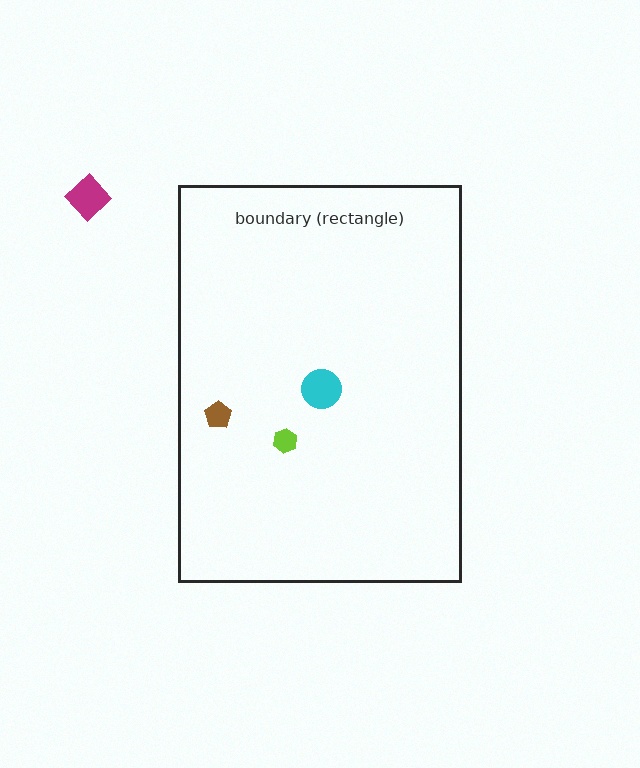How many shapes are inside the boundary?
3 inside, 1 outside.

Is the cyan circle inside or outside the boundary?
Inside.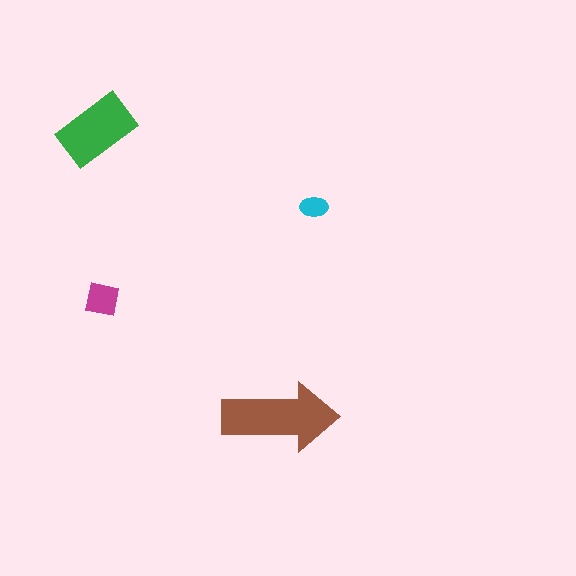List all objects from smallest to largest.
The cyan ellipse, the magenta square, the green rectangle, the brown arrow.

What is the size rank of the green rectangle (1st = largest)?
2nd.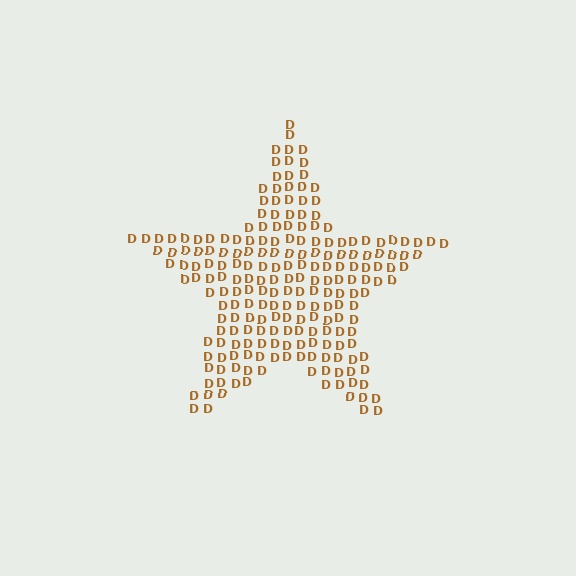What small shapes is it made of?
It is made of small letter D's.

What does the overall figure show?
The overall figure shows a star.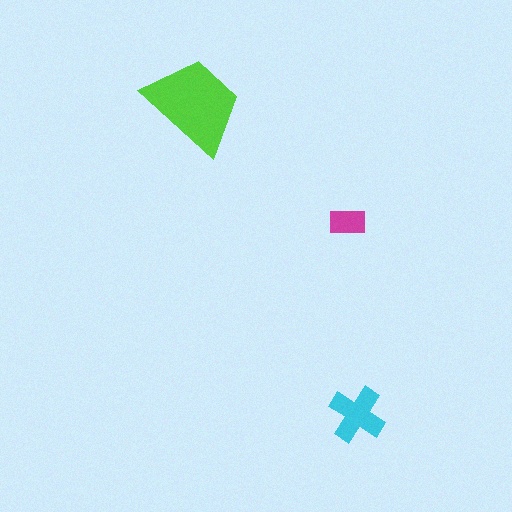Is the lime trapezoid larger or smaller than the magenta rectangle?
Larger.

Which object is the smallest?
The magenta rectangle.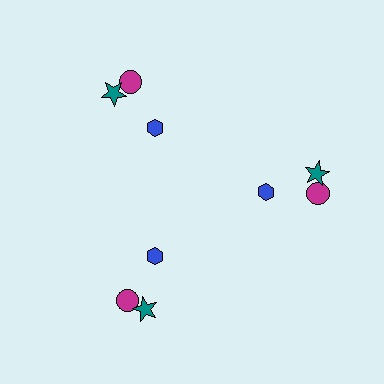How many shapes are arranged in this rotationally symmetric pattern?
There are 9 shapes, arranged in 3 groups of 3.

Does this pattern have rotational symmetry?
Yes, this pattern has 3-fold rotational symmetry. It looks the same after rotating 120 degrees around the center.